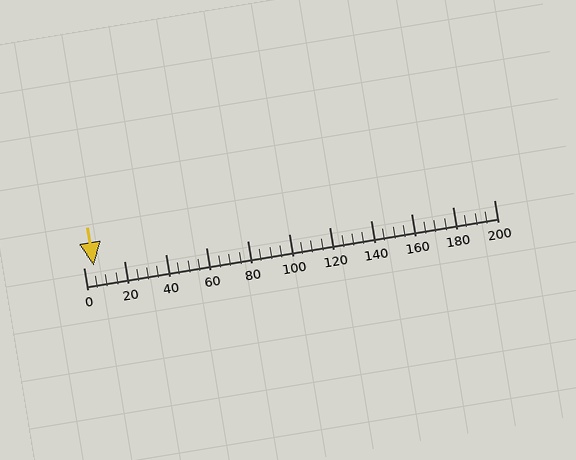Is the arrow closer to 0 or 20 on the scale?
The arrow is closer to 0.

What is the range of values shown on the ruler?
The ruler shows values from 0 to 200.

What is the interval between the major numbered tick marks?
The major tick marks are spaced 20 units apart.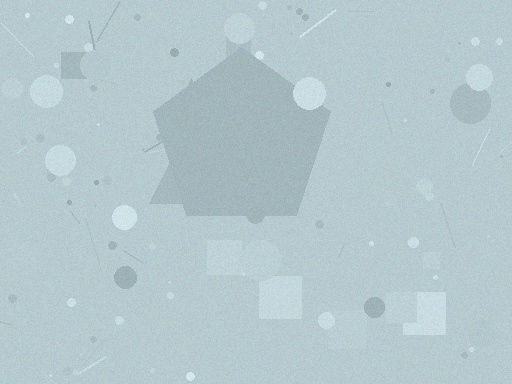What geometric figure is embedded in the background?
A pentagon is embedded in the background.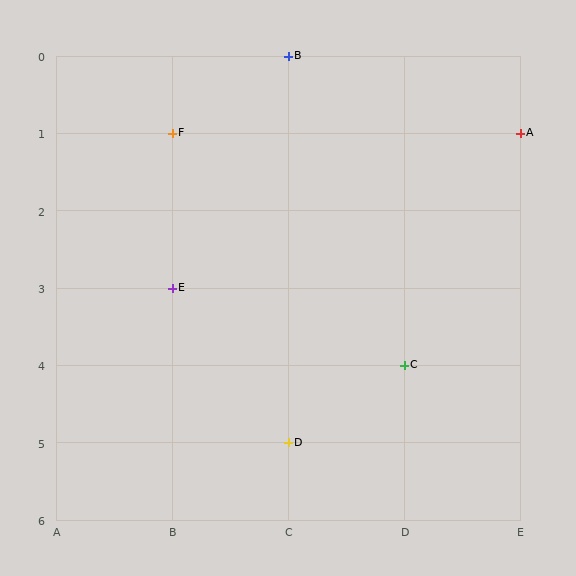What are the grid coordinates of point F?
Point F is at grid coordinates (B, 1).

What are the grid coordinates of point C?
Point C is at grid coordinates (D, 4).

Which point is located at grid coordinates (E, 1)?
Point A is at (E, 1).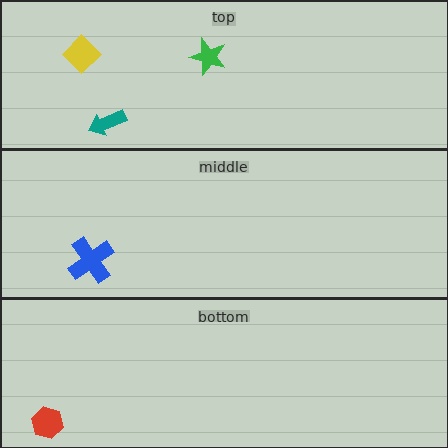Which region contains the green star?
The top region.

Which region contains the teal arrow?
The top region.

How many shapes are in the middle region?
1.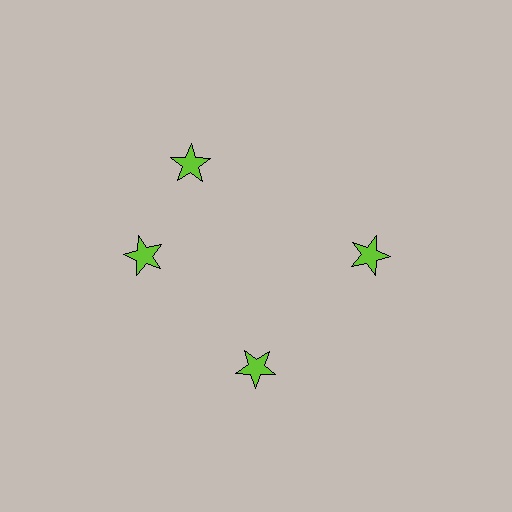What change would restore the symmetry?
The symmetry would be restored by rotating it back into even spacing with its neighbors so that all 4 stars sit at equal angles and equal distance from the center.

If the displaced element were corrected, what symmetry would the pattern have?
It would have 4-fold rotational symmetry — the pattern would map onto itself every 90 degrees.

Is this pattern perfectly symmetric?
No. The 4 lime stars are arranged in a ring, but one element near the 12 o'clock position is rotated out of alignment along the ring, breaking the 4-fold rotational symmetry.